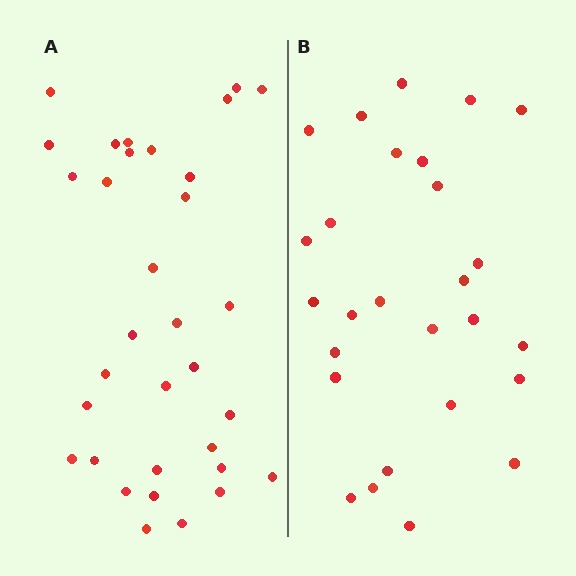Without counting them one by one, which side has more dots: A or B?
Region A (the left region) has more dots.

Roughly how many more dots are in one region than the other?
Region A has about 6 more dots than region B.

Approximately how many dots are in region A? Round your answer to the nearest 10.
About 30 dots. (The exact count is 33, which rounds to 30.)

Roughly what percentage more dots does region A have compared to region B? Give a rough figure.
About 20% more.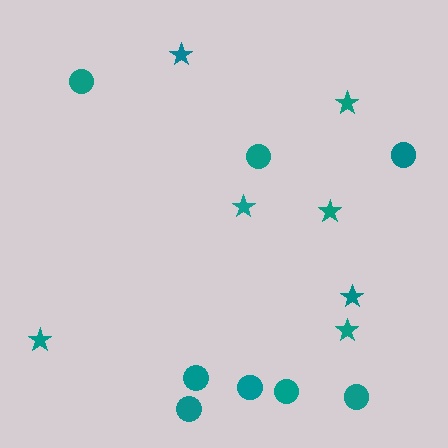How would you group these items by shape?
There are 2 groups: one group of circles (8) and one group of stars (7).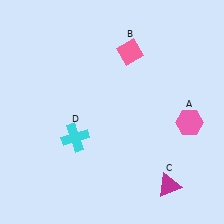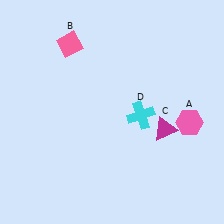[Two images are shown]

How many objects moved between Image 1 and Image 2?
3 objects moved between the two images.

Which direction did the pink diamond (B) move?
The pink diamond (B) moved left.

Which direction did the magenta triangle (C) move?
The magenta triangle (C) moved up.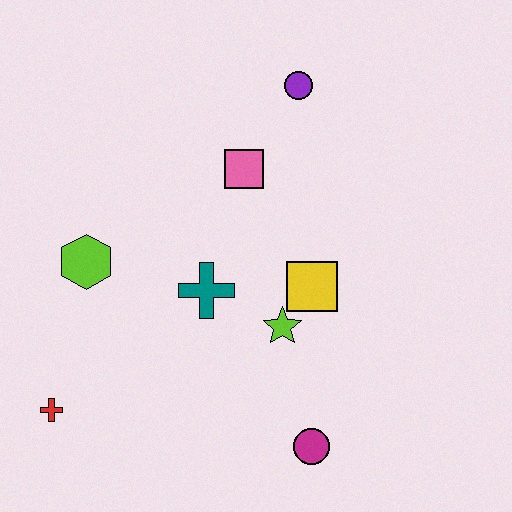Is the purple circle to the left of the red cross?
No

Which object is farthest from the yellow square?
The red cross is farthest from the yellow square.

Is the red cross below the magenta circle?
No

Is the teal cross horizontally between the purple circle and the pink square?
No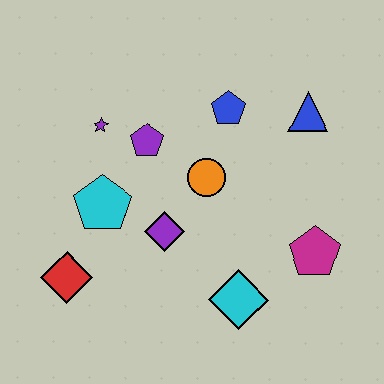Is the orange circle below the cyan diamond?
No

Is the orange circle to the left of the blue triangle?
Yes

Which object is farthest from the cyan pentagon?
The blue triangle is farthest from the cyan pentagon.